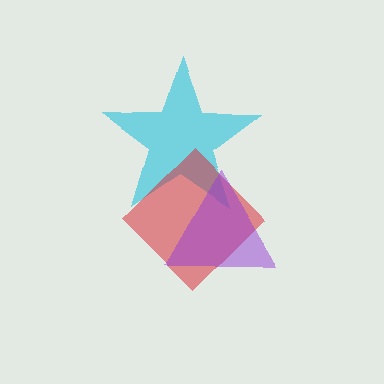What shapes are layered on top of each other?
The layered shapes are: a cyan star, a red diamond, a purple triangle.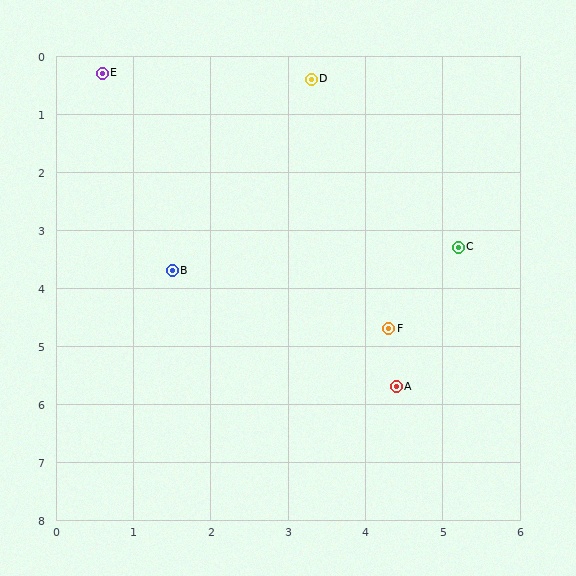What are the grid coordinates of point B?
Point B is at approximately (1.5, 3.7).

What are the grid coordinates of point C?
Point C is at approximately (5.2, 3.3).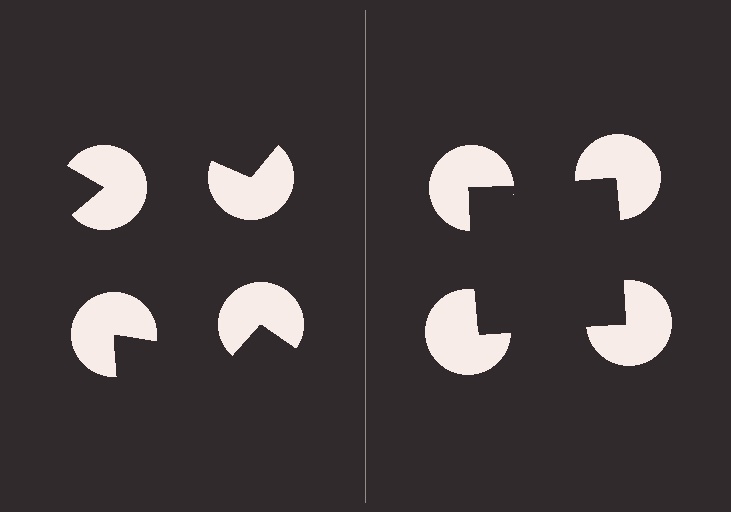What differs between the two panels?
The pac-man discs are positioned identically on both sides; only the wedge orientations differ. On the right they align to a square; on the left they are misaligned.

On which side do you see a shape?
An illusory square appears on the right side. On the left side the wedge cuts are rotated, so no coherent shape forms.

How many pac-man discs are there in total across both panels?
8 — 4 on each side.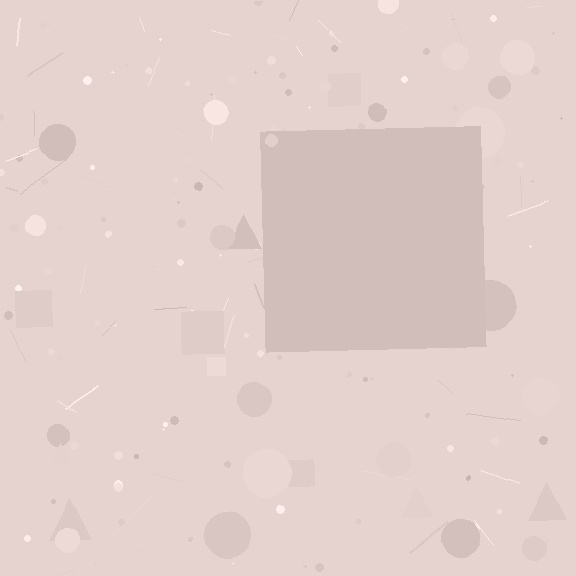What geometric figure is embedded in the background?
A square is embedded in the background.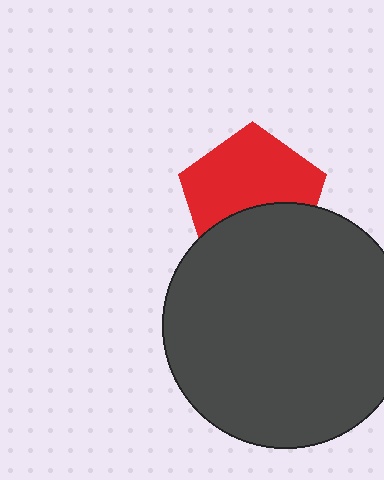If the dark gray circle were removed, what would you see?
You would see the complete red pentagon.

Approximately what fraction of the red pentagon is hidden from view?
Roughly 38% of the red pentagon is hidden behind the dark gray circle.